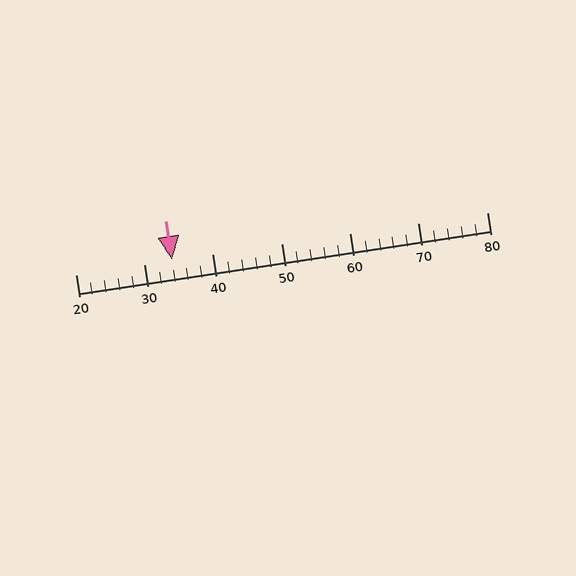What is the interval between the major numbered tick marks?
The major tick marks are spaced 10 units apart.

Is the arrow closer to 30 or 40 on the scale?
The arrow is closer to 30.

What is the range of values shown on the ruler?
The ruler shows values from 20 to 80.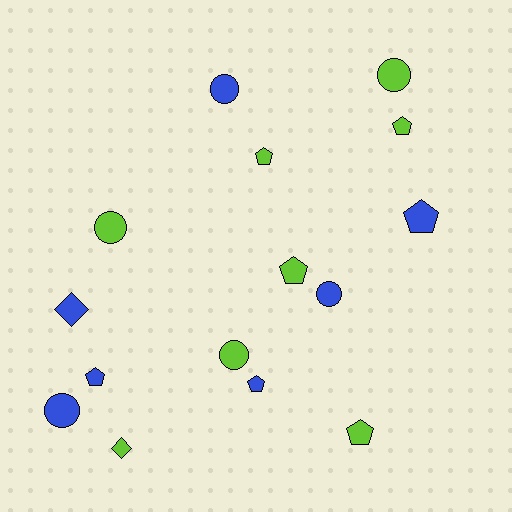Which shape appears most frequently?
Pentagon, with 7 objects.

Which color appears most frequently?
Lime, with 8 objects.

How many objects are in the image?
There are 15 objects.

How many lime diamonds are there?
There is 1 lime diamond.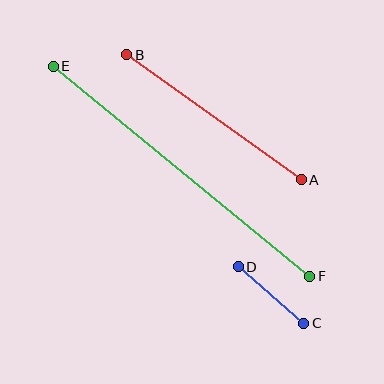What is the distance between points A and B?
The distance is approximately 215 pixels.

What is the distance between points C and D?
The distance is approximately 86 pixels.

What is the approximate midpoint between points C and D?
The midpoint is at approximately (271, 295) pixels.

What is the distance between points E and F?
The distance is approximately 332 pixels.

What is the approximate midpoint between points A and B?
The midpoint is at approximately (214, 117) pixels.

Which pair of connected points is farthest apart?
Points E and F are farthest apart.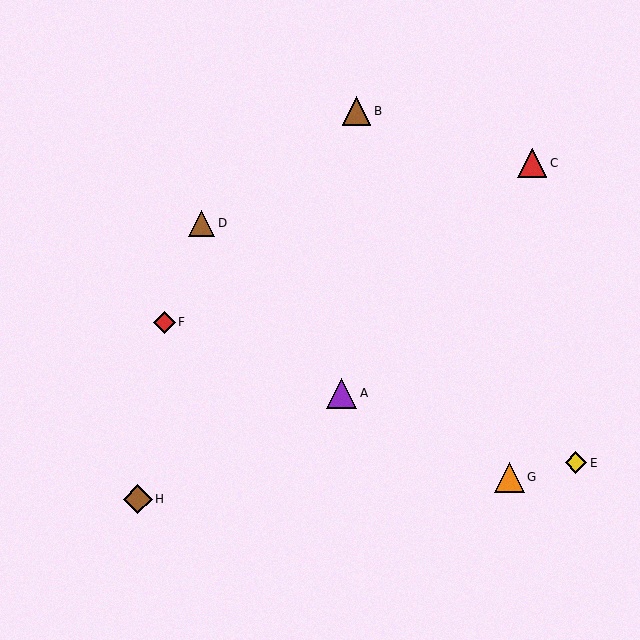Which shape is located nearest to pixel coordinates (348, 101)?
The brown triangle (labeled B) at (357, 111) is nearest to that location.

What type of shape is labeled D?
Shape D is a brown triangle.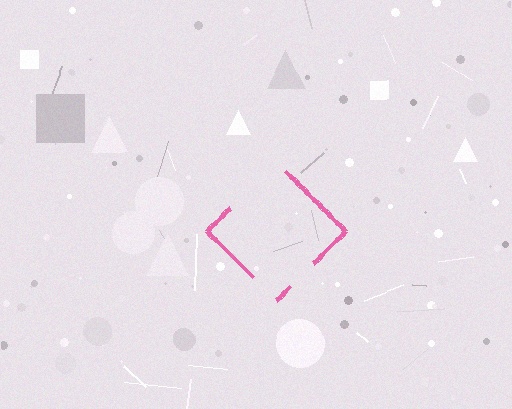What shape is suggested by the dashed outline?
The dashed outline suggests a diamond.